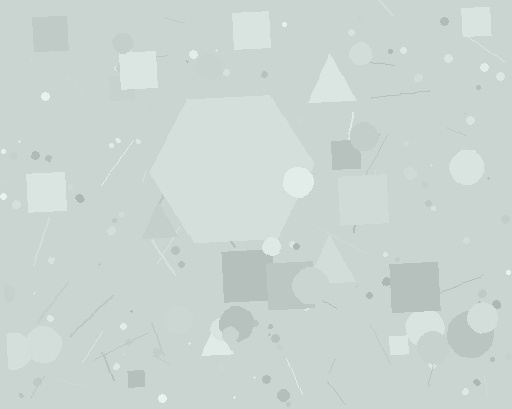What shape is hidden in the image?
A hexagon is hidden in the image.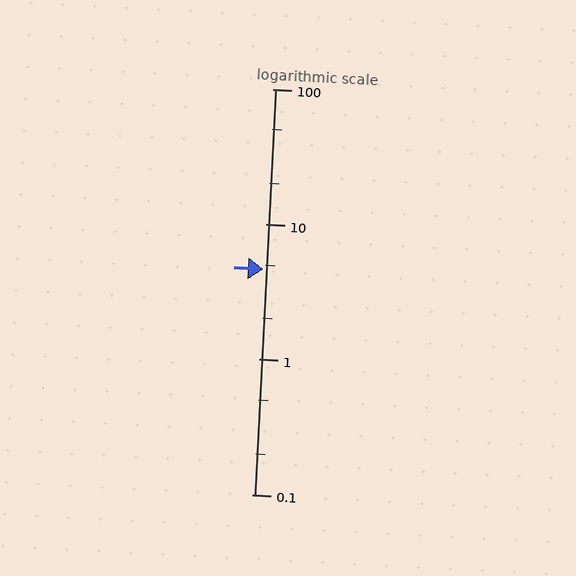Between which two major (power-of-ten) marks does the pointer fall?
The pointer is between 1 and 10.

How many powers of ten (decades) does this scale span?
The scale spans 3 decades, from 0.1 to 100.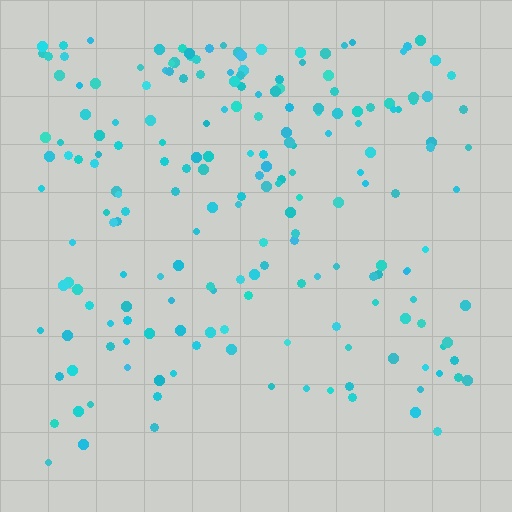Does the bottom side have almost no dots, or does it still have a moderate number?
Still a moderate number, just noticeably fewer than the top.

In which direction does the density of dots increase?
From bottom to top, with the top side densest.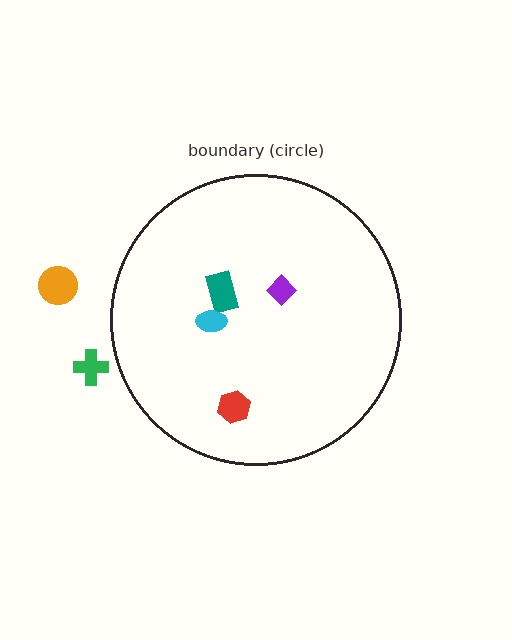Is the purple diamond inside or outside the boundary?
Inside.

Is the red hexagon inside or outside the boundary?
Inside.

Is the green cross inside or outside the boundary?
Outside.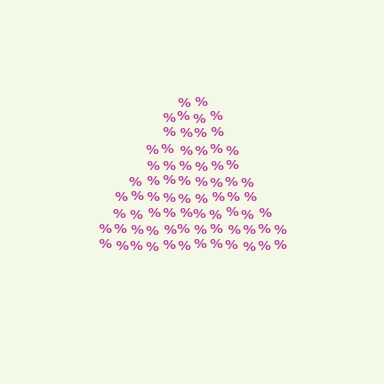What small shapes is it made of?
It is made of small percent signs.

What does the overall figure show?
The overall figure shows a triangle.